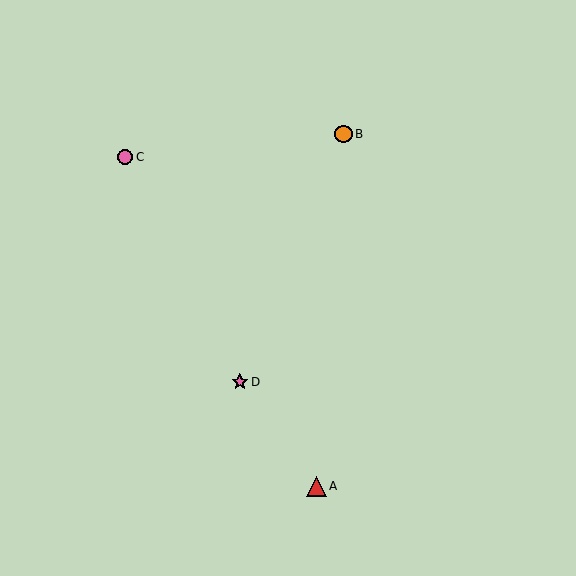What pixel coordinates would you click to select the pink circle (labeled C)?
Click at (125, 157) to select the pink circle C.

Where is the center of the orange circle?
The center of the orange circle is at (344, 134).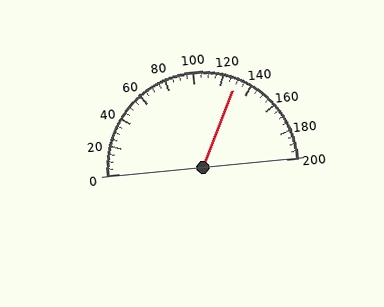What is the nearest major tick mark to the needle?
The nearest major tick mark is 120.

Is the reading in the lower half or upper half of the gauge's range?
The reading is in the upper half of the range (0 to 200).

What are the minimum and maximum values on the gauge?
The gauge ranges from 0 to 200.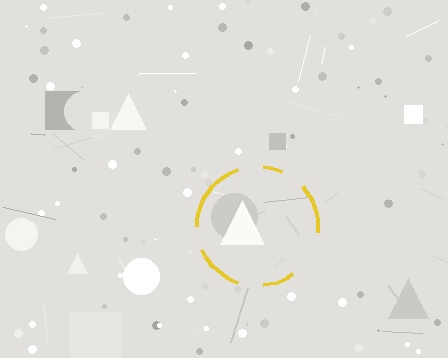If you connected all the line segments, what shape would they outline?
They would outline a circle.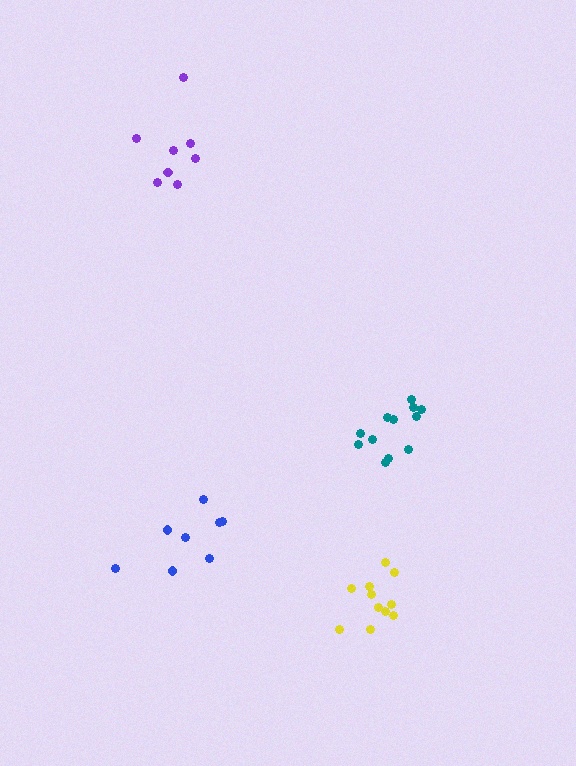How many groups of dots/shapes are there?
There are 4 groups.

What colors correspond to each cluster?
The clusters are colored: teal, yellow, purple, blue.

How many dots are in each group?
Group 1: 12 dots, Group 2: 11 dots, Group 3: 8 dots, Group 4: 8 dots (39 total).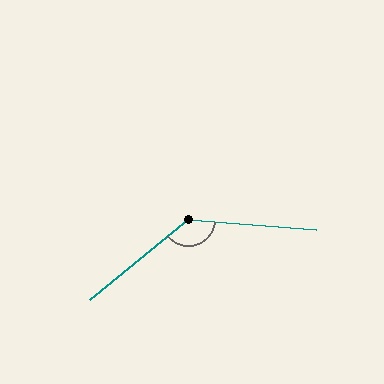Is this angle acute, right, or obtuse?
It is obtuse.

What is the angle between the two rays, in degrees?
Approximately 136 degrees.